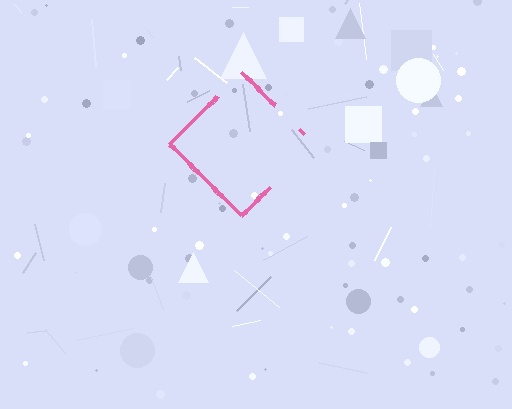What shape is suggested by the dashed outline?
The dashed outline suggests a diamond.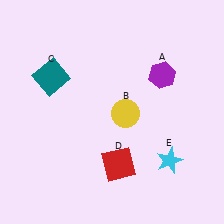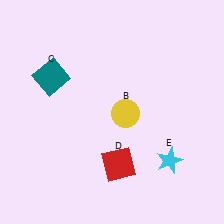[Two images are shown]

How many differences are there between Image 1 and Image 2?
There is 1 difference between the two images.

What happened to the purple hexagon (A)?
The purple hexagon (A) was removed in Image 2. It was in the top-right area of Image 1.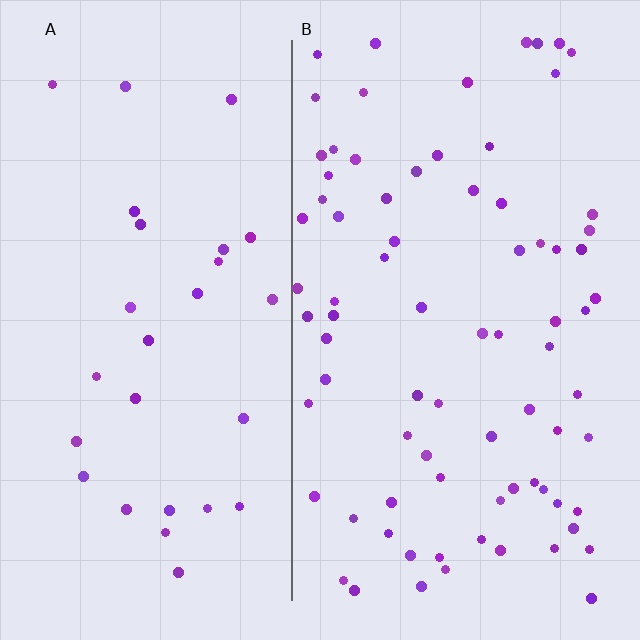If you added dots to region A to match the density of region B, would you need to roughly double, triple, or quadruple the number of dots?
Approximately triple.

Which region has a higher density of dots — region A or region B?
B (the right).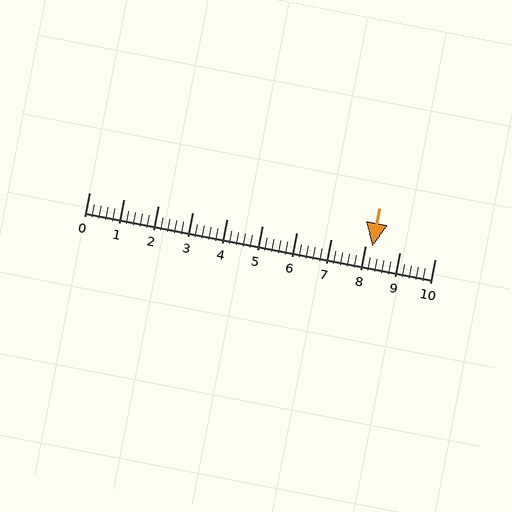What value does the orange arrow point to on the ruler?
The orange arrow points to approximately 8.2.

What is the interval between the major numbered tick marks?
The major tick marks are spaced 1 units apart.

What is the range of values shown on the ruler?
The ruler shows values from 0 to 10.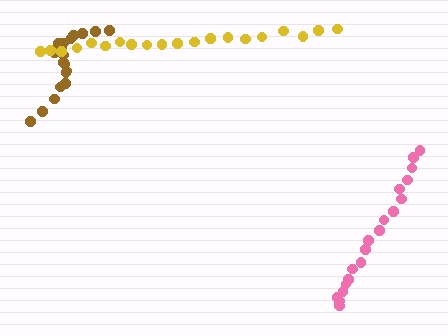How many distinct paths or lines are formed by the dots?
There are 3 distinct paths.